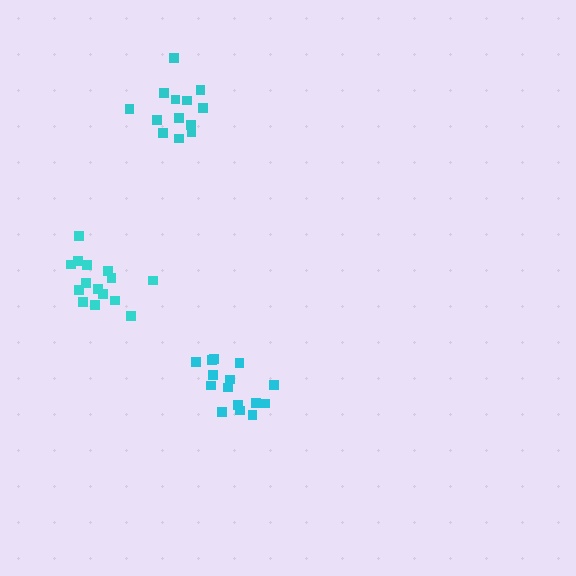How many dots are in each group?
Group 1: 15 dots, Group 2: 13 dots, Group 3: 15 dots (43 total).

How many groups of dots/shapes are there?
There are 3 groups.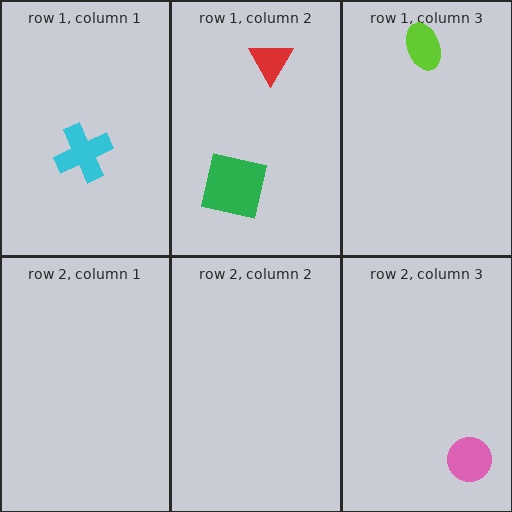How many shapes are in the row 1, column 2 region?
2.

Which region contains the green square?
The row 1, column 2 region.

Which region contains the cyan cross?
The row 1, column 1 region.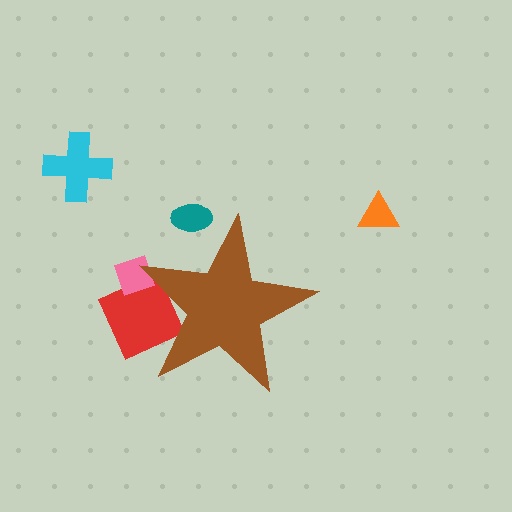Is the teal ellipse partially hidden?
Yes, the teal ellipse is partially hidden behind the brown star.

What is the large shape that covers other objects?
A brown star.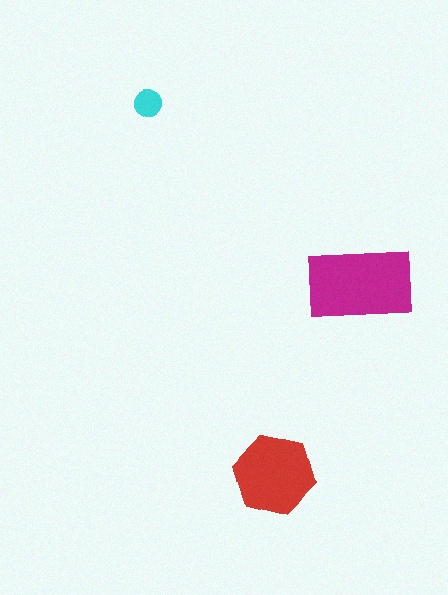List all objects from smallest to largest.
The cyan circle, the red hexagon, the magenta rectangle.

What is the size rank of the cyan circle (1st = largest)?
3rd.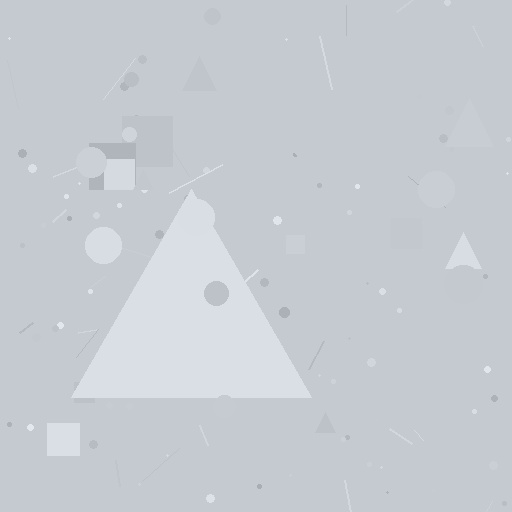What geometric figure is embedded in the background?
A triangle is embedded in the background.